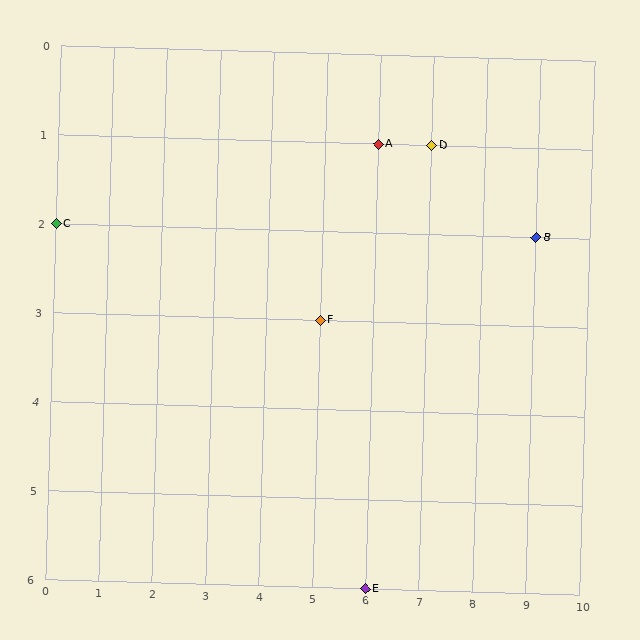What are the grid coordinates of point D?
Point D is at grid coordinates (7, 1).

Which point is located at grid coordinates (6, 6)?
Point E is at (6, 6).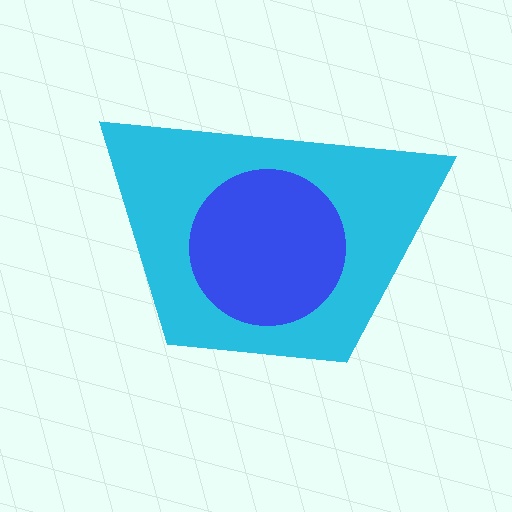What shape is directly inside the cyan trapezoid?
The blue circle.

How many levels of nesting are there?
2.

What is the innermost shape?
The blue circle.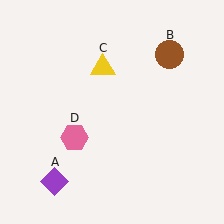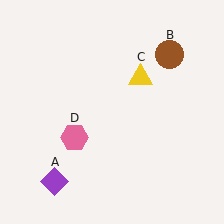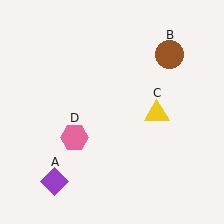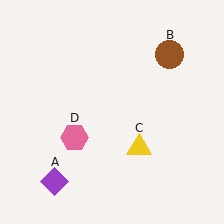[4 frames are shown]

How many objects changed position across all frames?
1 object changed position: yellow triangle (object C).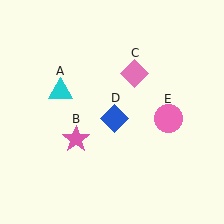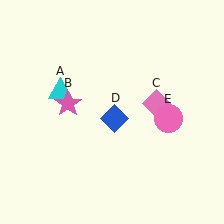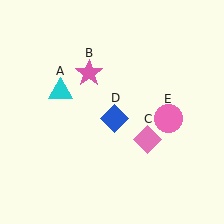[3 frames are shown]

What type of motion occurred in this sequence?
The pink star (object B), pink diamond (object C) rotated clockwise around the center of the scene.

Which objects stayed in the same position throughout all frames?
Cyan triangle (object A) and blue diamond (object D) and pink circle (object E) remained stationary.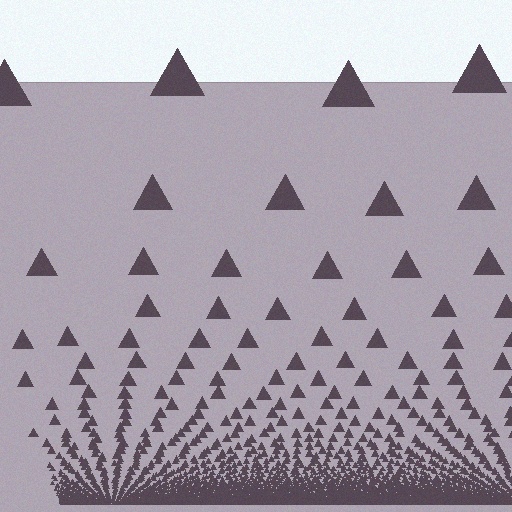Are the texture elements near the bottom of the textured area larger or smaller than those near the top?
Smaller. The gradient is inverted — elements near the bottom are smaller and denser.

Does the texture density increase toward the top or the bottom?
Density increases toward the bottom.